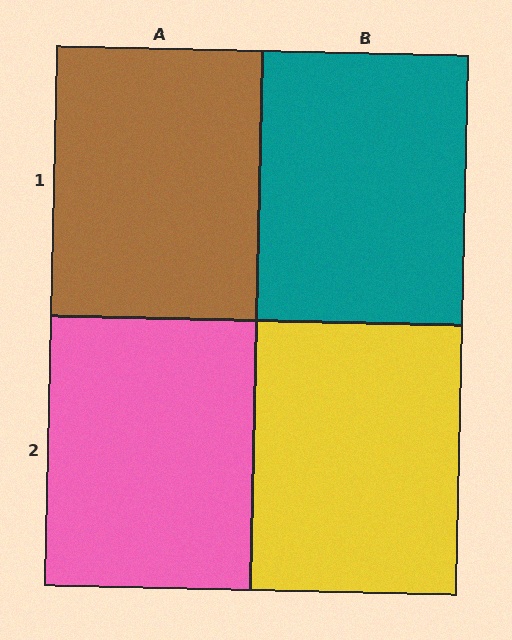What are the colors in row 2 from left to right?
Pink, yellow.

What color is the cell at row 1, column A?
Brown.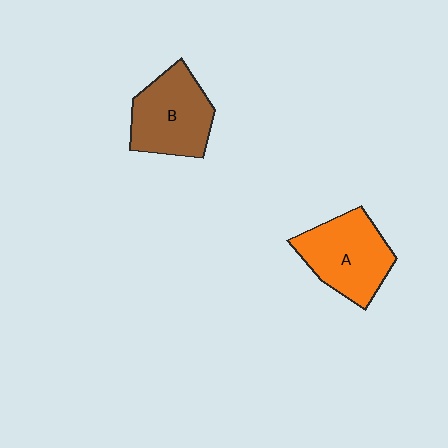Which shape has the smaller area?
Shape B (brown).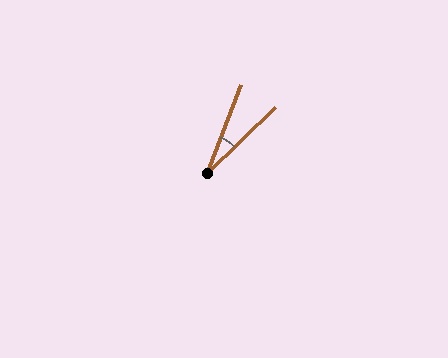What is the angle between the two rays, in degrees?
Approximately 25 degrees.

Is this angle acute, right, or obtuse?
It is acute.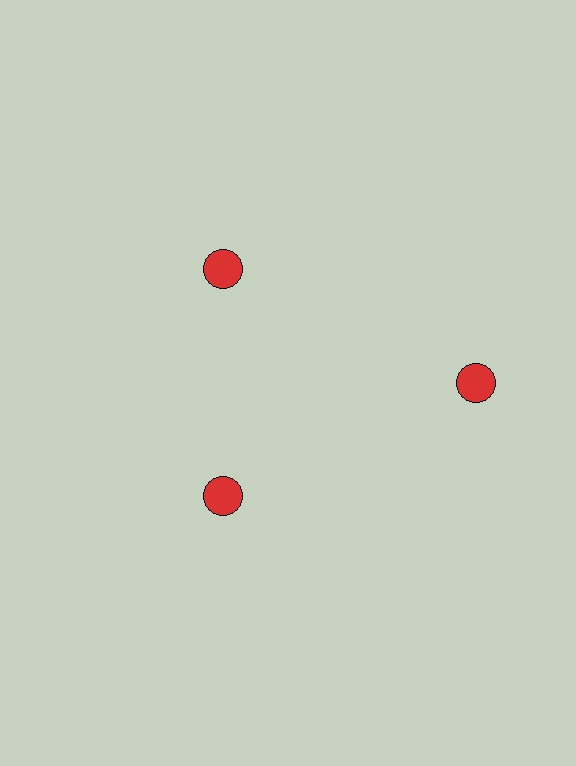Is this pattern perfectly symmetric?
No. The 3 red circles are arranged in a ring, but one element near the 3 o'clock position is pushed outward from the center, breaking the 3-fold rotational symmetry.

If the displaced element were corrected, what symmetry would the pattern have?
It would have 3-fold rotational symmetry — the pattern would map onto itself every 120 degrees.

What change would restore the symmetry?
The symmetry would be restored by moving it inward, back onto the ring so that all 3 circles sit at equal angles and equal distance from the center.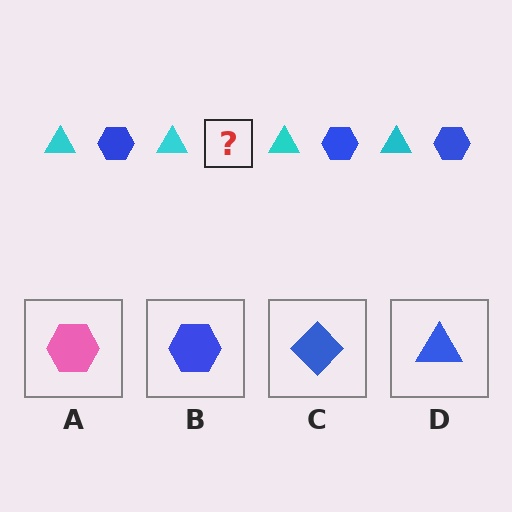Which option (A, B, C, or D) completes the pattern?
B.